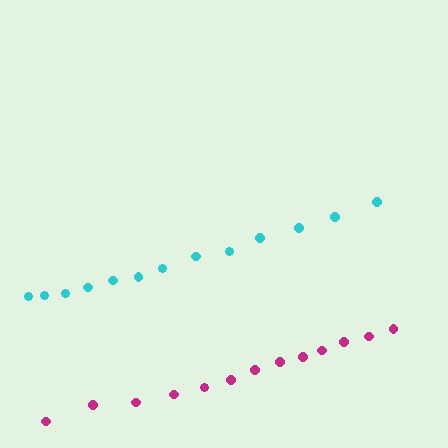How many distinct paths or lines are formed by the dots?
There are 2 distinct paths.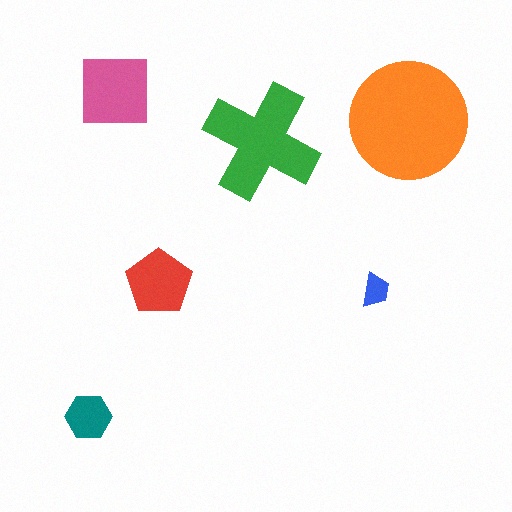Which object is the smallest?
The blue trapezoid.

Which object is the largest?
The orange circle.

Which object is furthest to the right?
The orange circle is rightmost.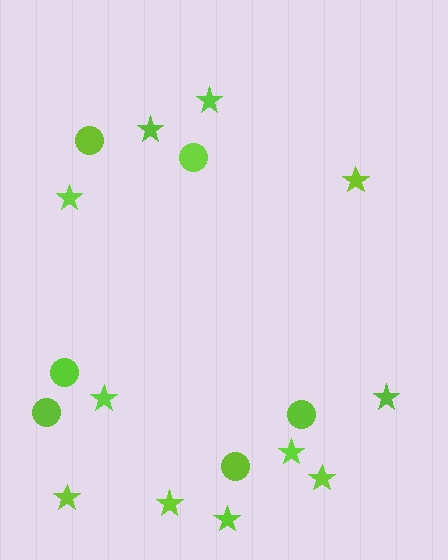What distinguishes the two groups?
There are 2 groups: one group of stars (11) and one group of circles (6).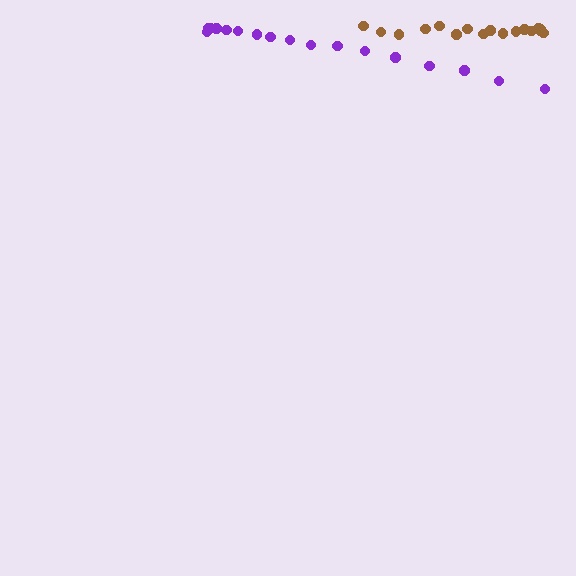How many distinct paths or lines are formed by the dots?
There are 2 distinct paths.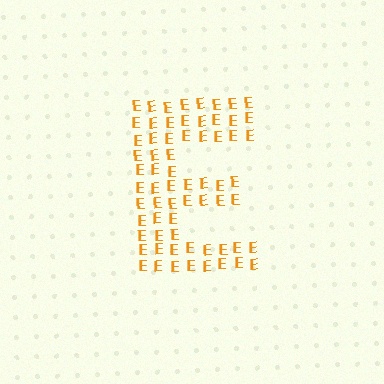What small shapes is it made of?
It is made of small letter E's.